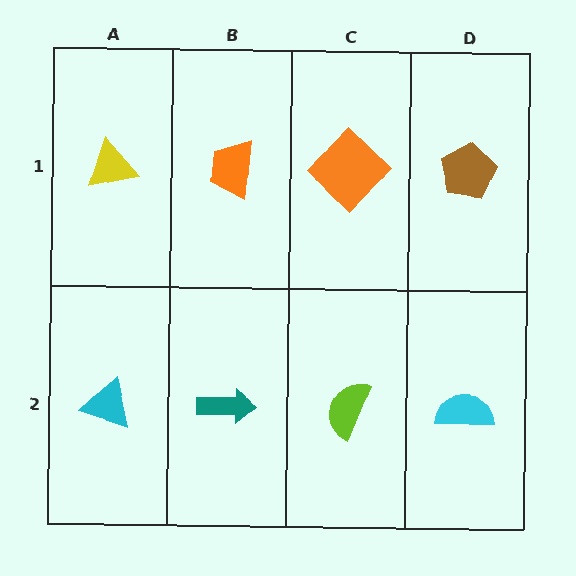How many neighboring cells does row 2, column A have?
2.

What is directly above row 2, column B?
An orange trapezoid.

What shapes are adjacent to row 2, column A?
A yellow triangle (row 1, column A), a teal arrow (row 2, column B).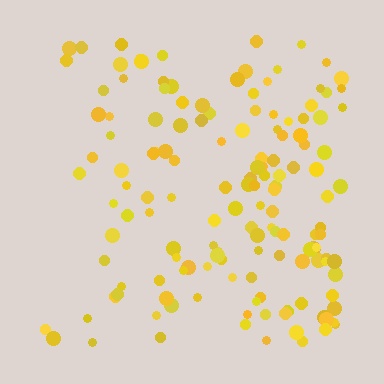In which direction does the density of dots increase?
From left to right, with the right side densest.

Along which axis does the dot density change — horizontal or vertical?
Horizontal.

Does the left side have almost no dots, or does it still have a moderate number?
Still a moderate number, just noticeably fewer than the right.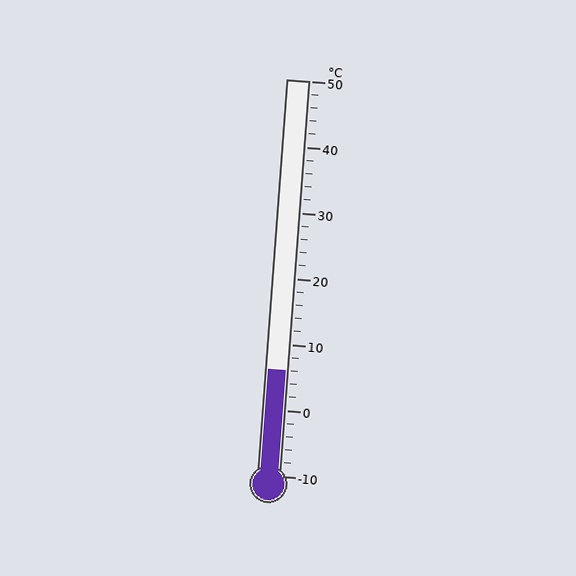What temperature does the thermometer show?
The thermometer shows approximately 6°C.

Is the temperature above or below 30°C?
The temperature is below 30°C.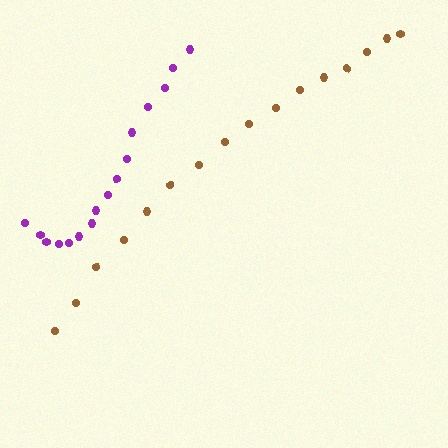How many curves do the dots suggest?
There are 2 distinct paths.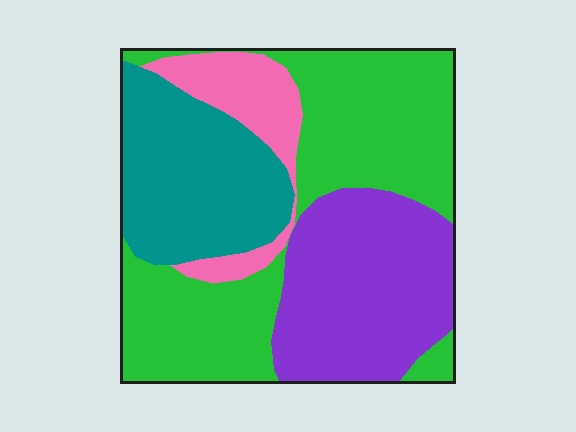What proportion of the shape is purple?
Purple takes up about one quarter (1/4) of the shape.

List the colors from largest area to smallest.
From largest to smallest: green, purple, teal, pink.